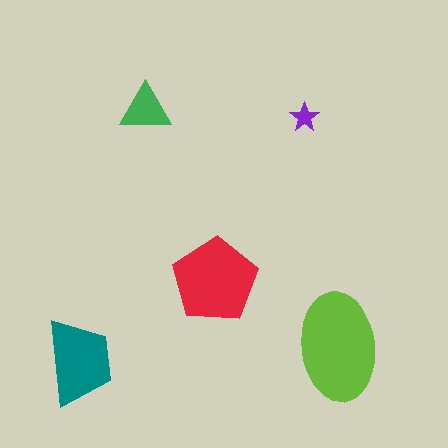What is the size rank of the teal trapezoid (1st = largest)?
3rd.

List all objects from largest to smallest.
The lime ellipse, the red pentagon, the teal trapezoid, the green triangle, the purple star.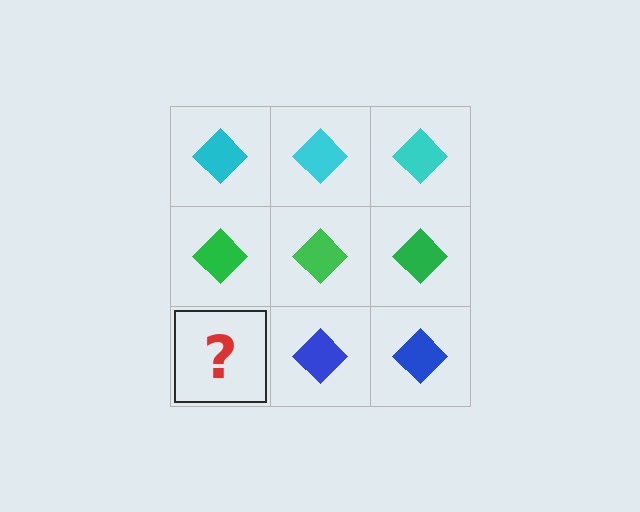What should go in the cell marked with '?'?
The missing cell should contain a blue diamond.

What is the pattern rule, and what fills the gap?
The rule is that each row has a consistent color. The gap should be filled with a blue diamond.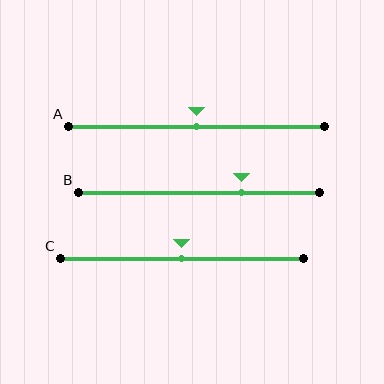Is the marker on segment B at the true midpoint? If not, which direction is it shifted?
No, the marker on segment B is shifted to the right by about 18% of the segment length.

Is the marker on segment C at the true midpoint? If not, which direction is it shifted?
Yes, the marker on segment C is at the true midpoint.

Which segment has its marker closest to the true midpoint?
Segment A has its marker closest to the true midpoint.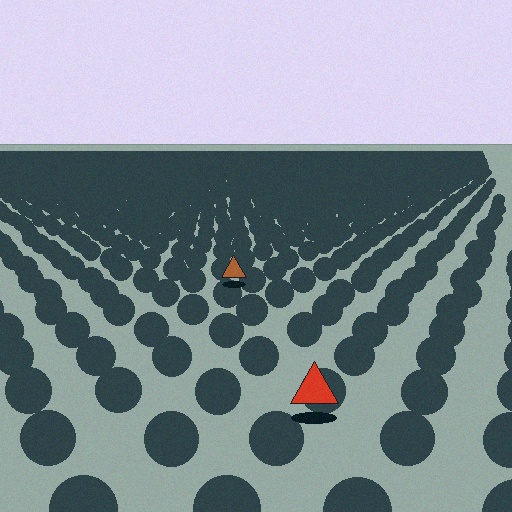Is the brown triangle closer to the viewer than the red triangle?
No. The red triangle is closer — you can tell from the texture gradient: the ground texture is coarser near it.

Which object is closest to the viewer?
The red triangle is closest. The texture marks near it are larger and more spread out.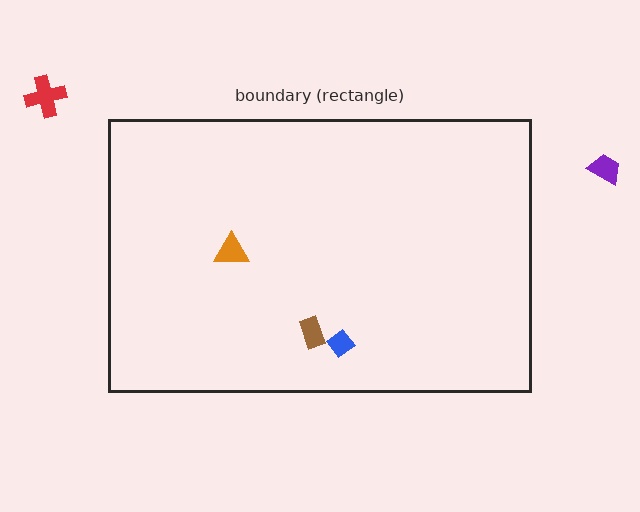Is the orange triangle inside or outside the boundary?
Inside.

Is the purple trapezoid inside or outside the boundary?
Outside.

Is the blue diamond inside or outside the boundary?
Inside.